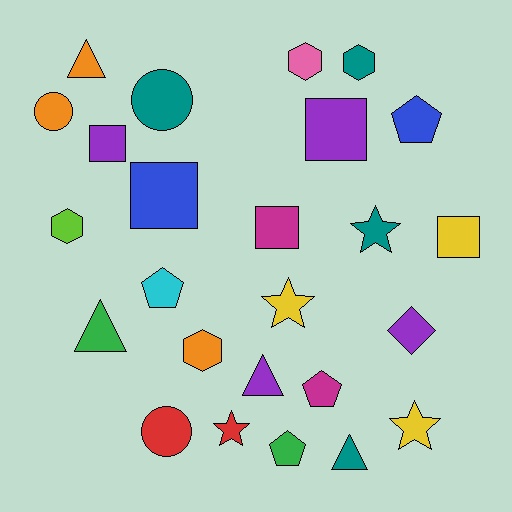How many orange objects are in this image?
There are 3 orange objects.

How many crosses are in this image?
There are no crosses.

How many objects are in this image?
There are 25 objects.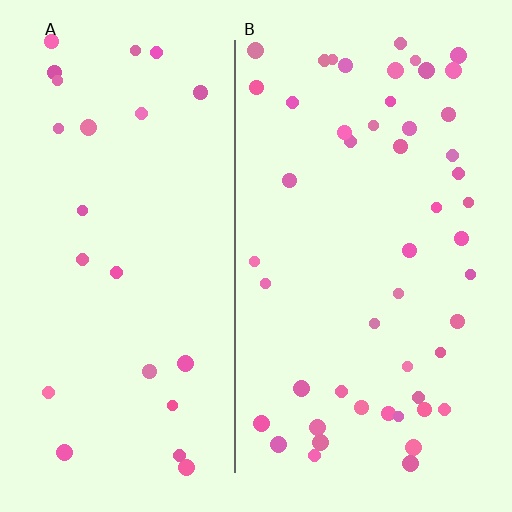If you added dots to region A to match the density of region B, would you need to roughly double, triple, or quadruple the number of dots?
Approximately double.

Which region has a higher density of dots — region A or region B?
B (the right).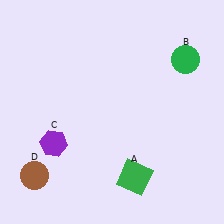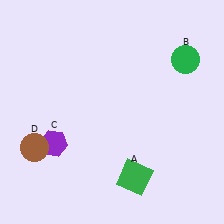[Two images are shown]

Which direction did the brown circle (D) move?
The brown circle (D) moved up.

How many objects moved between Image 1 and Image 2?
1 object moved between the two images.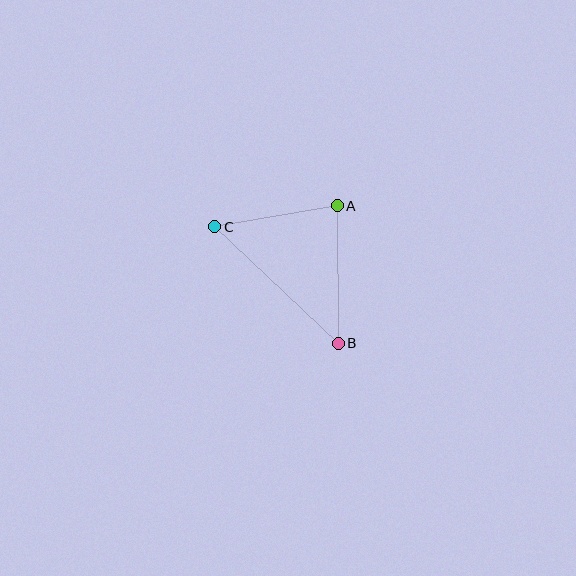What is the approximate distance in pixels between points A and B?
The distance between A and B is approximately 138 pixels.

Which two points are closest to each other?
Points A and C are closest to each other.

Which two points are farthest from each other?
Points B and C are farthest from each other.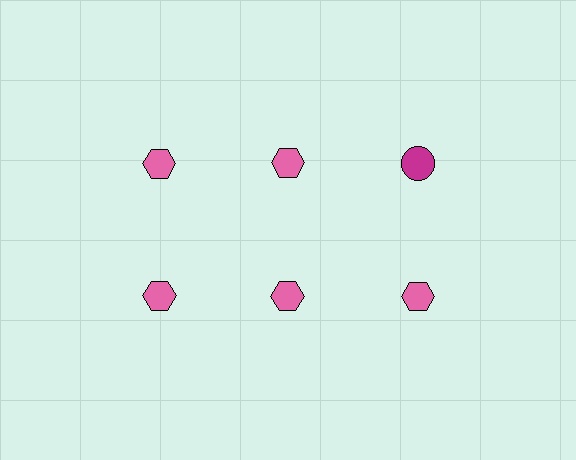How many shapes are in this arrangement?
There are 6 shapes arranged in a grid pattern.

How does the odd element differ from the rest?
It differs in both color (magenta instead of pink) and shape (circle instead of hexagon).